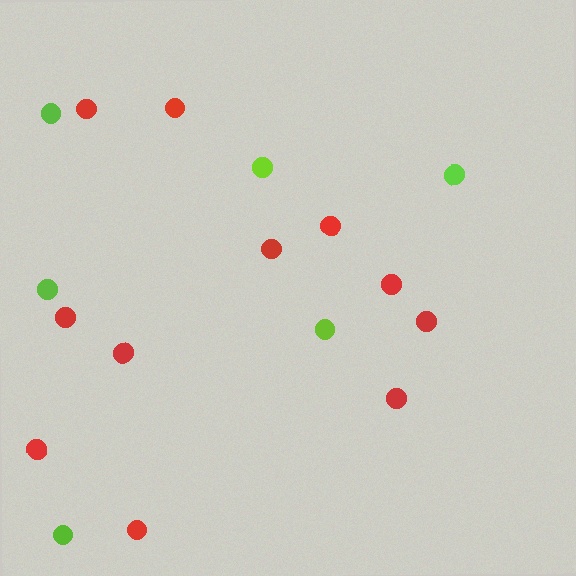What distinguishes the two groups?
There are 2 groups: one group of red circles (11) and one group of lime circles (6).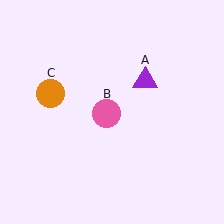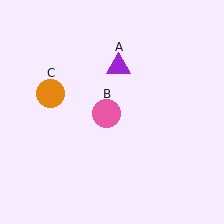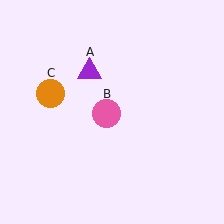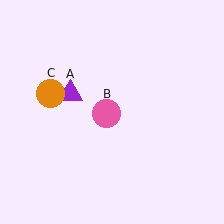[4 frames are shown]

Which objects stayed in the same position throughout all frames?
Pink circle (object B) and orange circle (object C) remained stationary.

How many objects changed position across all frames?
1 object changed position: purple triangle (object A).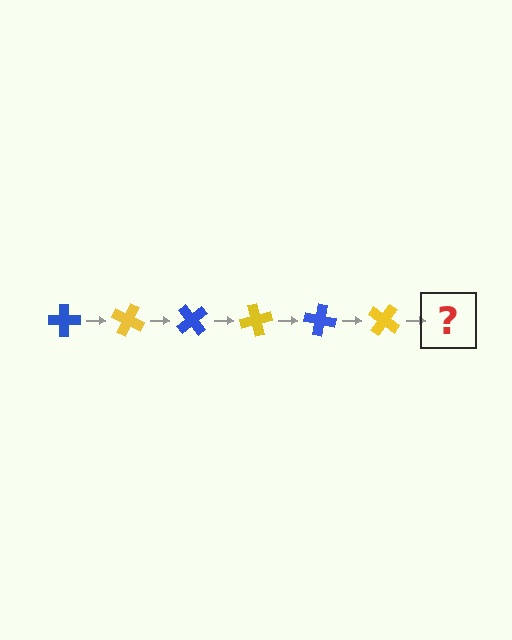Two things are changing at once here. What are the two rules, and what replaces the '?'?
The two rules are that it rotates 25 degrees each step and the color cycles through blue and yellow. The '?' should be a blue cross, rotated 150 degrees from the start.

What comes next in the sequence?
The next element should be a blue cross, rotated 150 degrees from the start.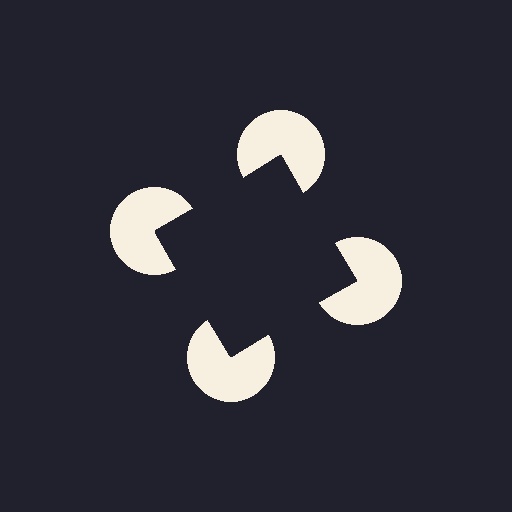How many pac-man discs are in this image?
There are 4 — one at each vertex of the illusory square.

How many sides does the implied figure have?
4 sides.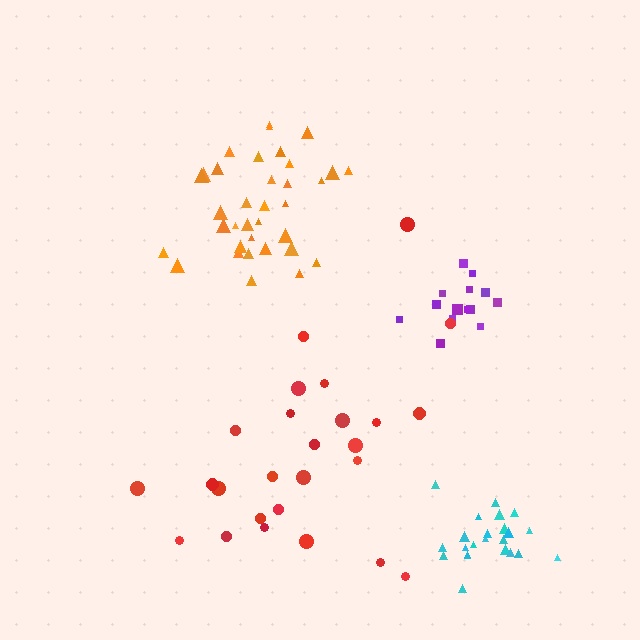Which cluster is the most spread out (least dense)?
Red.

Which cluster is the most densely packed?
Cyan.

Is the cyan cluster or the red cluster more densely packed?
Cyan.